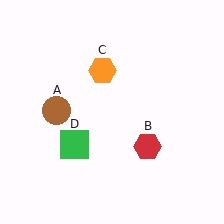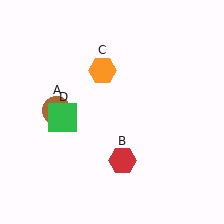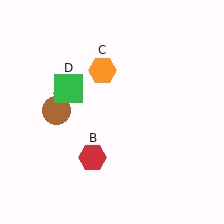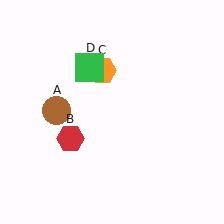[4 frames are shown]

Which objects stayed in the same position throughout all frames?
Brown circle (object A) and orange hexagon (object C) remained stationary.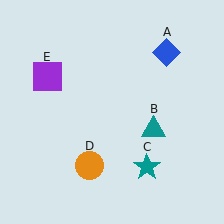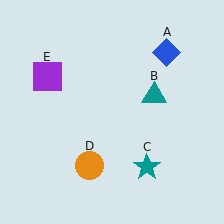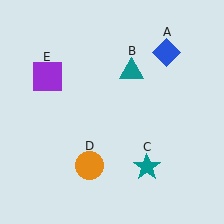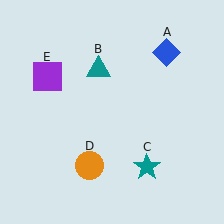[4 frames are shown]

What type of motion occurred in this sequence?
The teal triangle (object B) rotated counterclockwise around the center of the scene.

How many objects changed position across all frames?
1 object changed position: teal triangle (object B).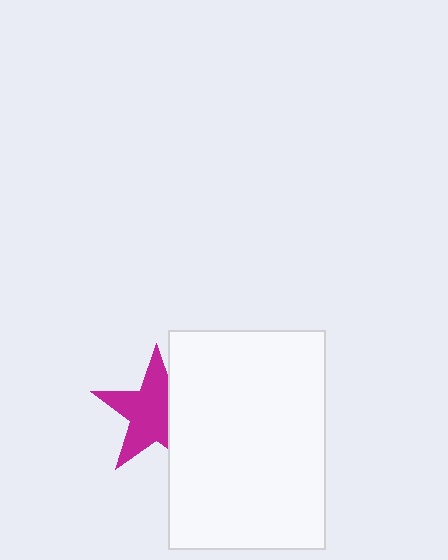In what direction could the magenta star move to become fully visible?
The magenta star could move left. That would shift it out from behind the white rectangle entirely.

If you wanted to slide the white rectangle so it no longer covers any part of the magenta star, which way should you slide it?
Slide it right — that is the most direct way to separate the two shapes.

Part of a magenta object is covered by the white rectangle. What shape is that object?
It is a star.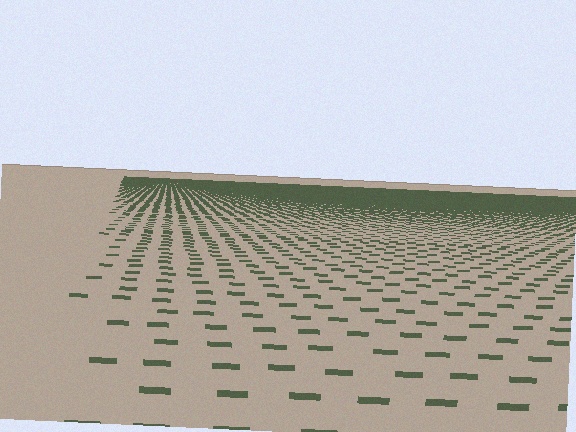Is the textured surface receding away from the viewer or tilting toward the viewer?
The surface is receding away from the viewer. Texture elements get smaller and denser toward the top.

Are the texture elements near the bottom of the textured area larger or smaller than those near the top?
Larger. Near the bottom, elements are closer to the viewer and appear at a bigger on-screen size.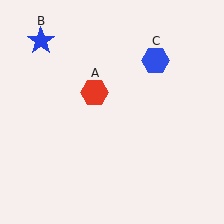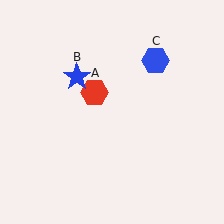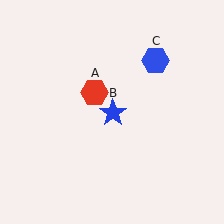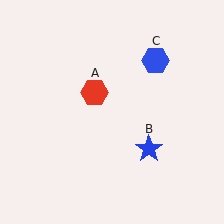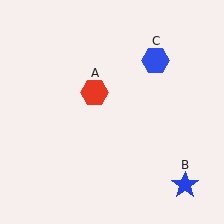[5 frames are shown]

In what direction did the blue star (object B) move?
The blue star (object B) moved down and to the right.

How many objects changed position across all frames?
1 object changed position: blue star (object B).